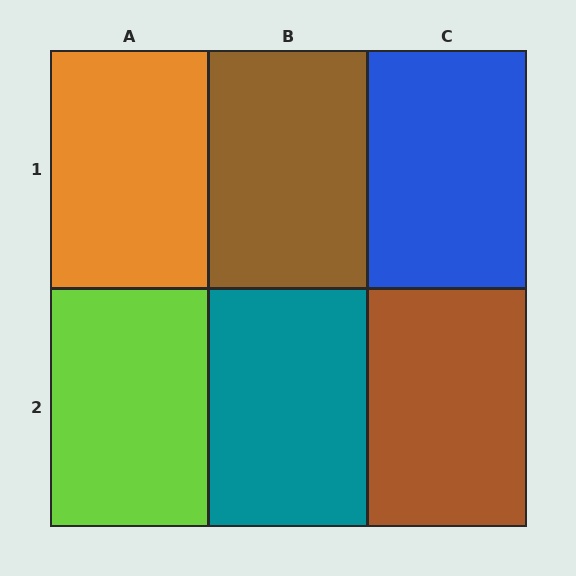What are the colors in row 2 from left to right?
Lime, teal, brown.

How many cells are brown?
2 cells are brown.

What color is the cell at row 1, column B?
Brown.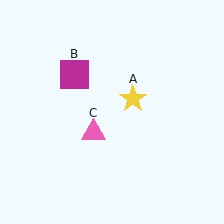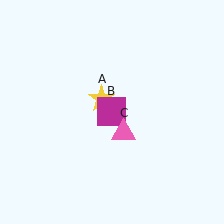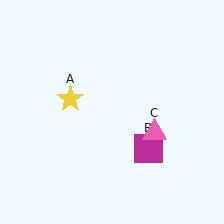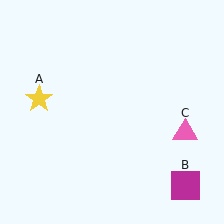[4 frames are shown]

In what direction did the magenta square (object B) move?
The magenta square (object B) moved down and to the right.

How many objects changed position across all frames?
3 objects changed position: yellow star (object A), magenta square (object B), pink triangle (object C).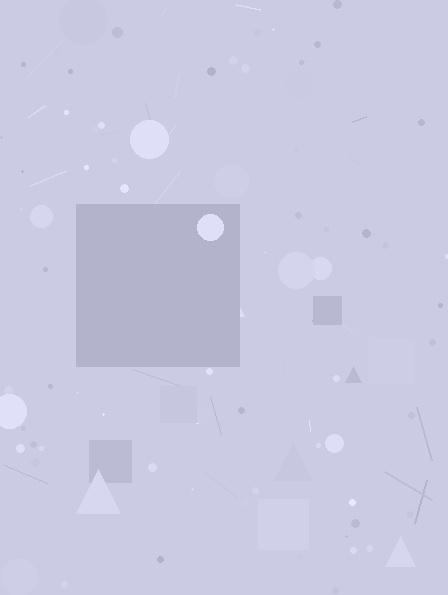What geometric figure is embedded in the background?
A square is embedded in the background.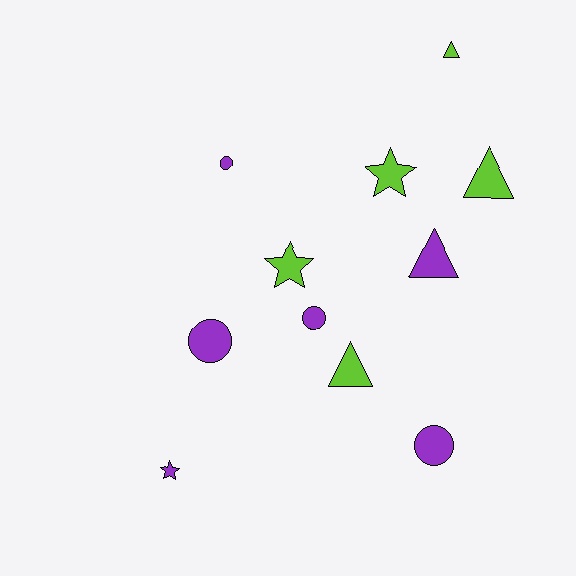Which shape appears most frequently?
Triangle, with 4 objects.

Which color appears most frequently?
Purple, with 6 objects.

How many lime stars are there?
There are 2 lime stars.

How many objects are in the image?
There are 11 objects.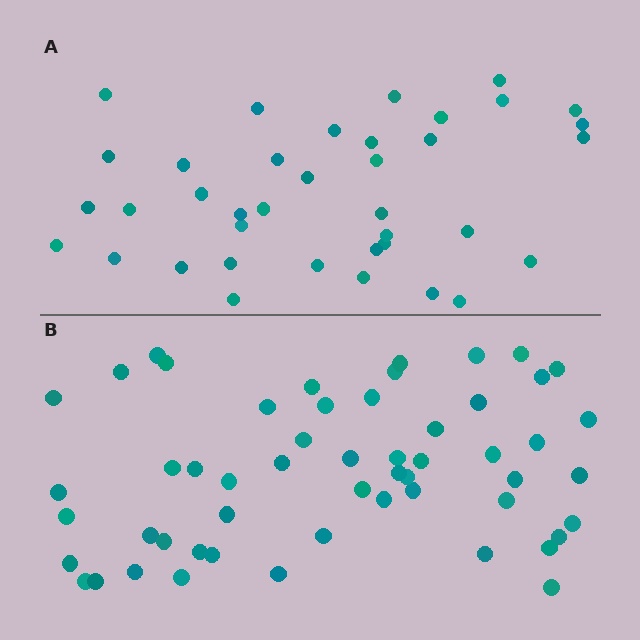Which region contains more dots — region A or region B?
Region B (the bottom region) has more dots.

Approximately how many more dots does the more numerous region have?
Region B has approximately 15 more dots than region A.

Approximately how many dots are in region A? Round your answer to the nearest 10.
About 40 dots. (The exact count is 38, which rounds to 40.)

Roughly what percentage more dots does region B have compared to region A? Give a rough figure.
About 40% more.